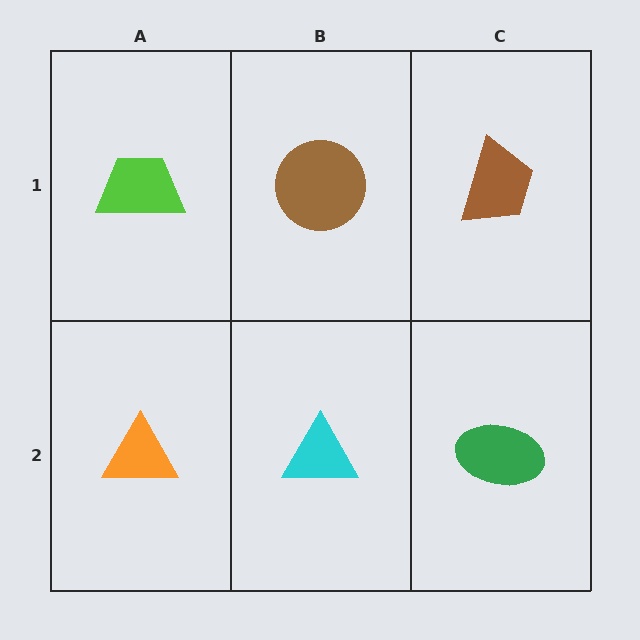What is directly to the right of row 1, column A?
A brown circle.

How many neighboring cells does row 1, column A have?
2.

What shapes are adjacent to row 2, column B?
A brown circle (row 1, column B), an orange triangle (row 2, column A), a green ellipse (row 2, column C).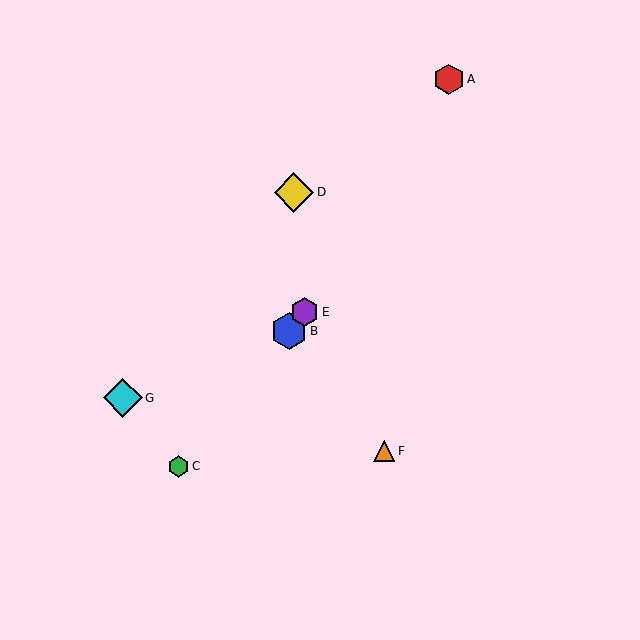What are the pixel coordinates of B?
Object B is at (289, 331).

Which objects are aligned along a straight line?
Objects B, C, E are aligned along a straight line.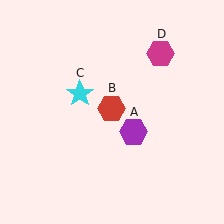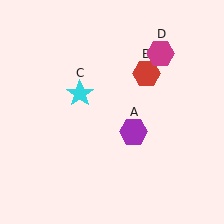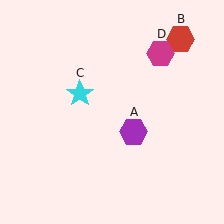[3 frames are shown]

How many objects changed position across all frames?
1 object changed position: red hexagon (object B).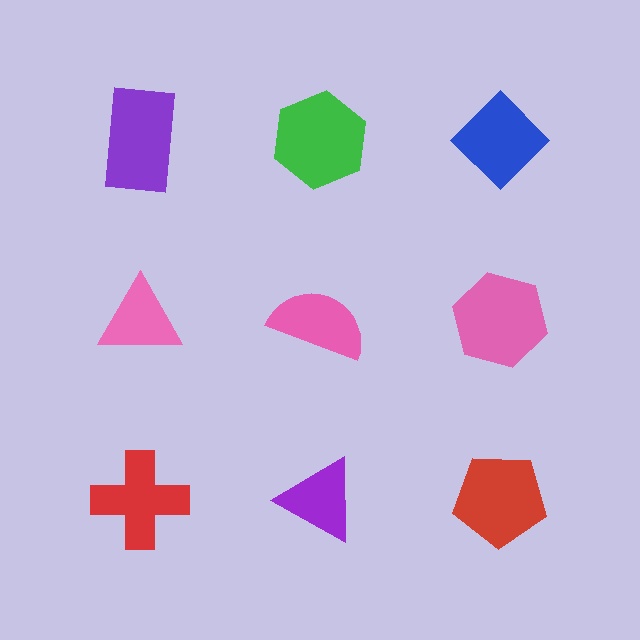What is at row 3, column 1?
A red cross.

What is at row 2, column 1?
A pink triangle.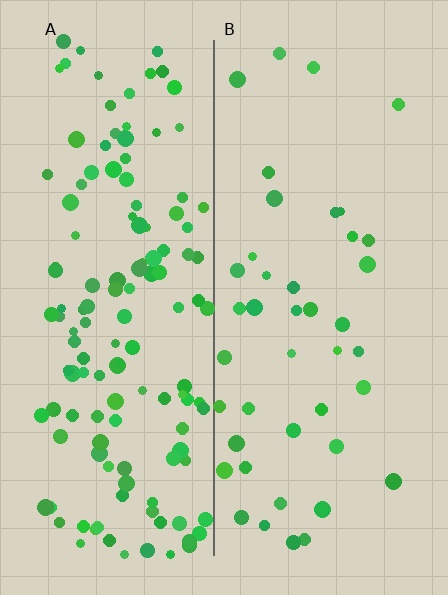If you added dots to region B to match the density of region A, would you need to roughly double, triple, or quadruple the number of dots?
Approximately triple.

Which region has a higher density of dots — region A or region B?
A (the left).